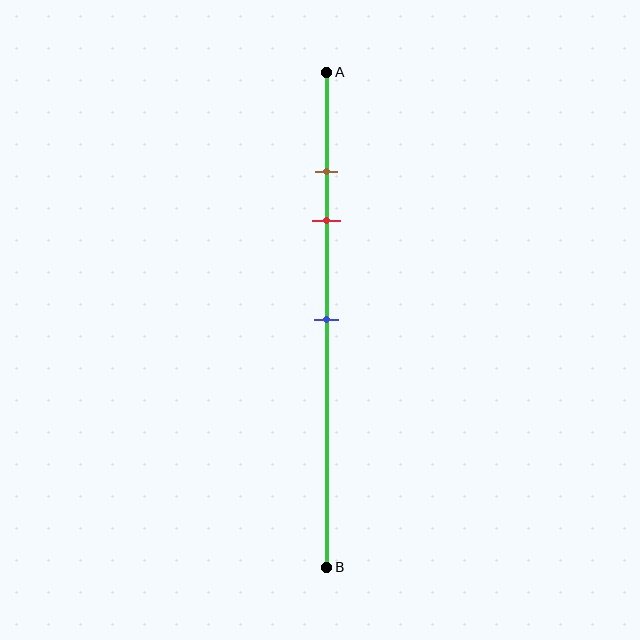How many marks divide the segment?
There are 3 marks dividing the segment.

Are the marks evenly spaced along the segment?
No, the marks are not evenly spaced.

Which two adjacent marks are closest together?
The brown and red marks are the closest adjacent pair.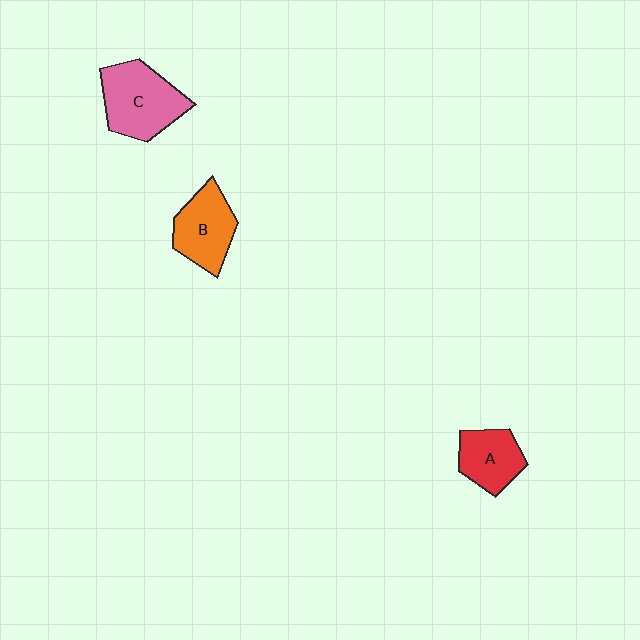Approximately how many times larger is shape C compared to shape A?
Approximately 1.5 times.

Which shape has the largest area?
Shape C (pink).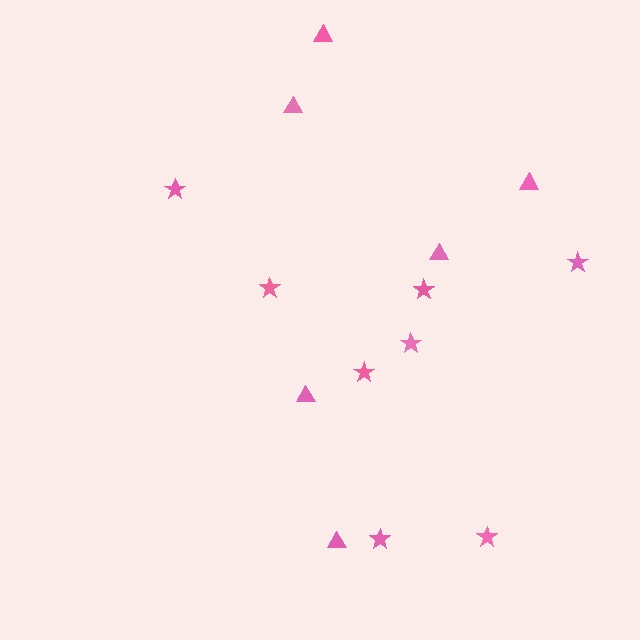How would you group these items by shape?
There are 2 groups: one group of stars (8) and one group of triangles (6).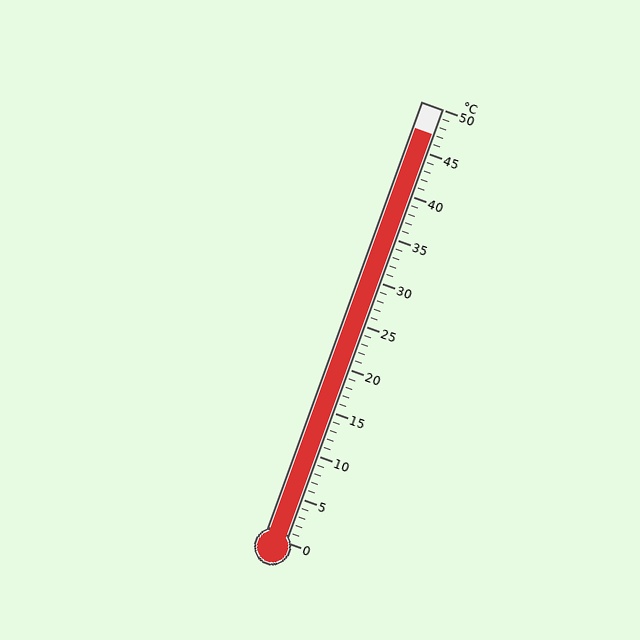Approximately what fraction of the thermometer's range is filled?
The thermometer is filled to approximately 95% of its range.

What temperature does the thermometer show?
The thermometer shows approximately 47°C.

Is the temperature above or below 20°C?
The temperature is above 20°C.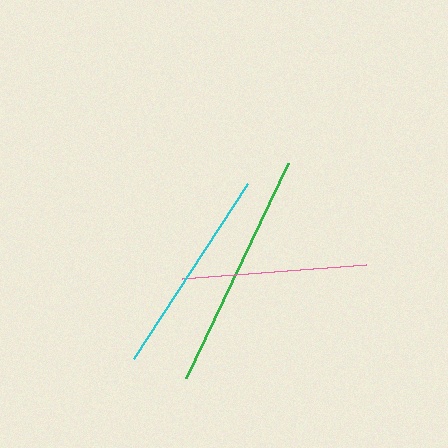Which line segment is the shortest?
The pink line is the shortest at approximately 185 pixels.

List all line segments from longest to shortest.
From longest to shortest: green, cyan, pink.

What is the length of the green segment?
The green segment is approximately 238 pixels long.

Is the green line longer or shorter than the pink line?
The green line is longer than the pink line.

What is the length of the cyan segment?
The cyan segment is approximately 209 pixels long.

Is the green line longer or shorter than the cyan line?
The green line is longer than the cyan line.